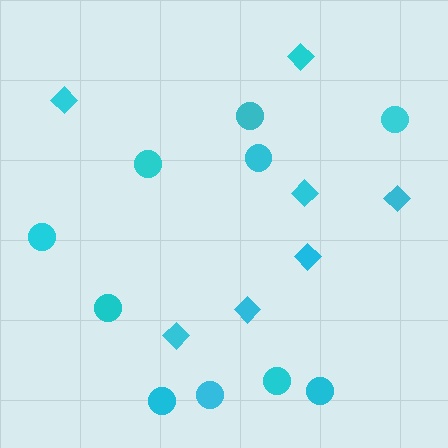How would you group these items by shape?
There are 2 groups: one group of circles (10) and one group of diamonds (7).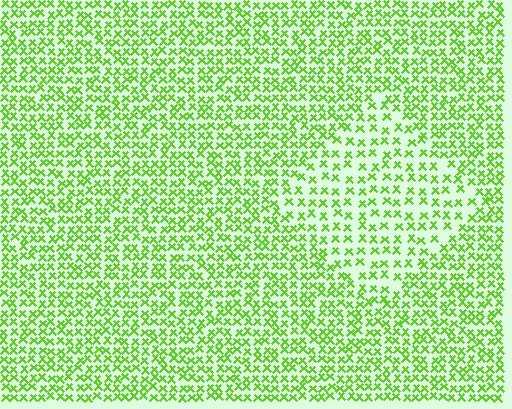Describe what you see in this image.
The image contains small lime elements arranged at two different densities. A diamond-shaped region is visible where the elements are less densely packed than the surrounding area.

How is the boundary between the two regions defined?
The boundary is defined by a change in element density (approximately 1.7x ratio). All elements are the same color, size, and shape.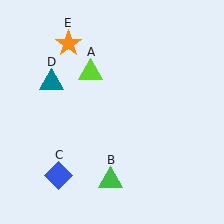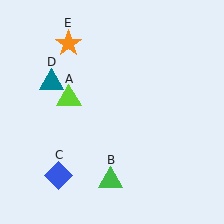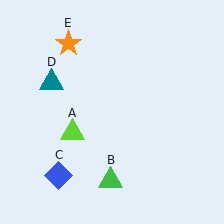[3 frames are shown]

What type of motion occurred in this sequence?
The lime triangle (object A) rotated counterclockwise around the center of the scene.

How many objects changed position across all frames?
1 object changed position: lime triangle (object A).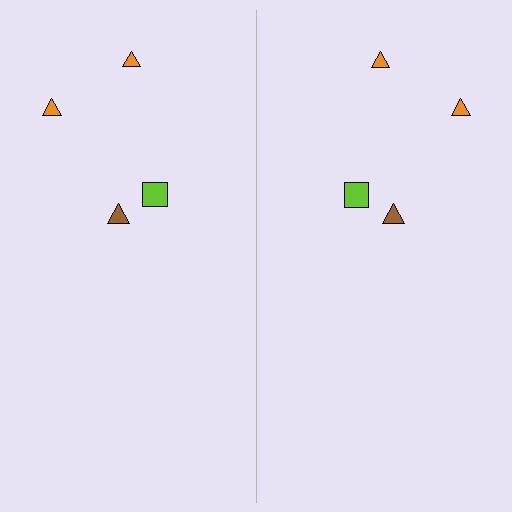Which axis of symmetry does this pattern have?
The pattern has a vertical axis of symmetry running through the center of the image.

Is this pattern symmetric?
Yes, this pattern has bilateral (reflection) symmetry.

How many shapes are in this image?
There are 8 shapes in this image.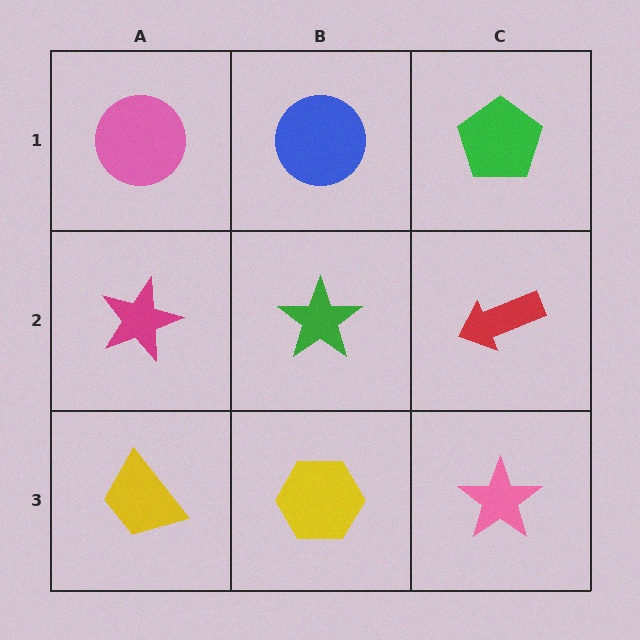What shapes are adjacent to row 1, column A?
A magenta star (row 2, column A), a blue circle (row 1, column B).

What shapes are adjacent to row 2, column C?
A green pentagon (row 1, column C), a pink star (row 3, column C), a green star (row 2, column B).